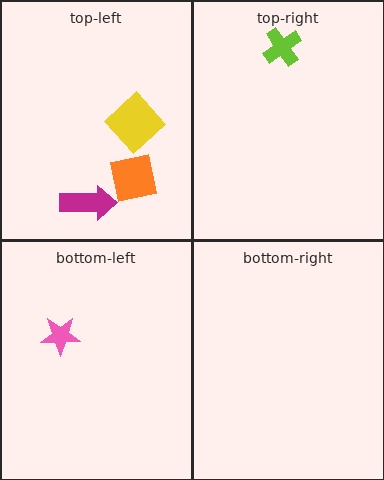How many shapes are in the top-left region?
3.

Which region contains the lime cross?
The top-right region.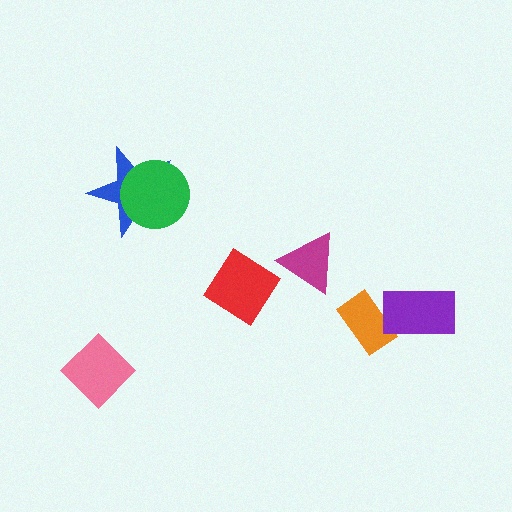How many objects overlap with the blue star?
1 object overlaps with the blue star.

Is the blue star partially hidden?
Yes, it is partially covered by another shape.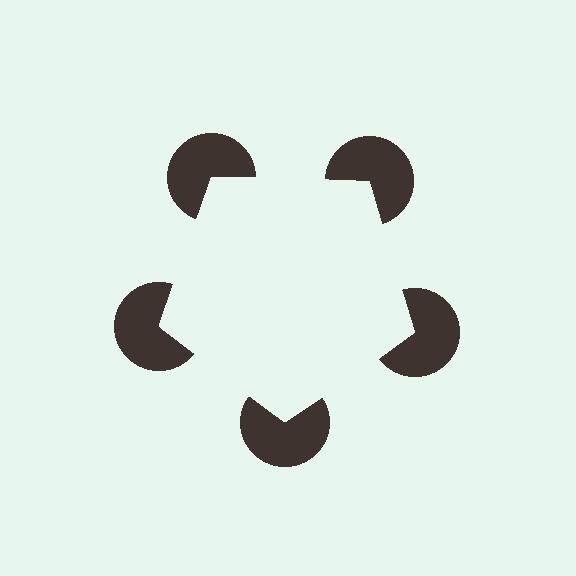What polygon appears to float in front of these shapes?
An illusory pentagon — its edges are inferred from the aligned wedge cuts in the pac-man discs, not physically drawn.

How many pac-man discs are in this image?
There are 5 — one at each vertex of the illusory pentagon.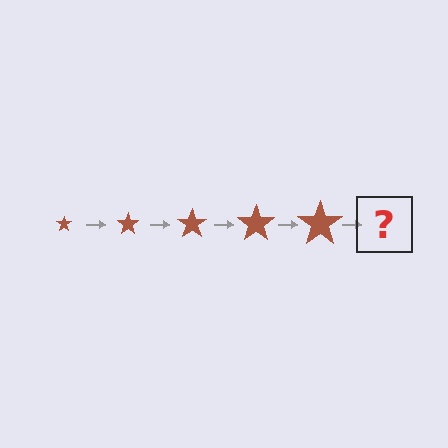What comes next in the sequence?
The next element should be a brown star, larger than the previous one.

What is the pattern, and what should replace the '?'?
The pattern is that the star gets progressively larger each step. The '?' should be a brown star, larger than the previous one.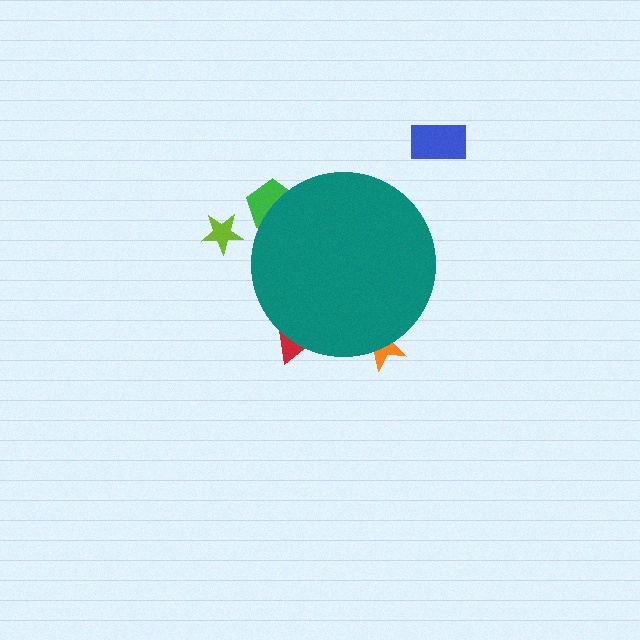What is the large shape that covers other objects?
A teal circle.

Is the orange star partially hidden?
Yes, the orange star is partially hidden behind the teal circle.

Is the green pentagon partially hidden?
Yes, the green pentagon is partially hidden behind the teal circle.